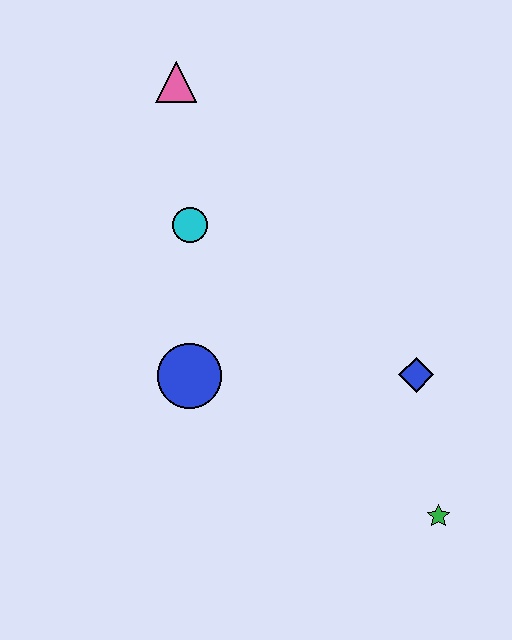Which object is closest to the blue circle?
The cyan circle is closest to the blue circle.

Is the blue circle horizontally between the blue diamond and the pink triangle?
Yes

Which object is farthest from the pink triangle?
The green star is farthest from the pink triangle.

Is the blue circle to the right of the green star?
No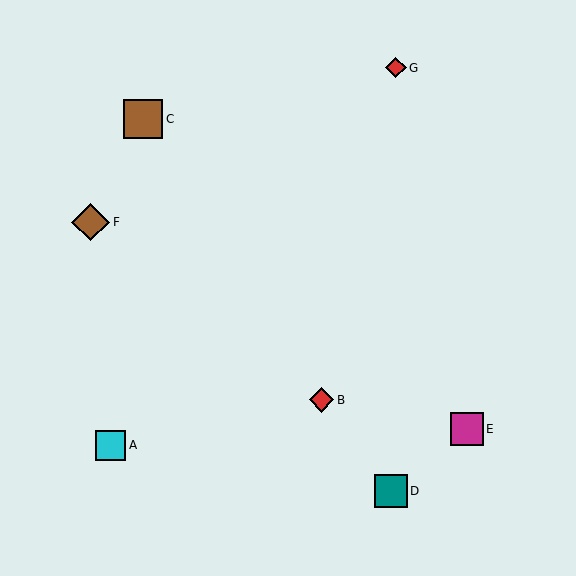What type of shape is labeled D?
Shape D is a teal square.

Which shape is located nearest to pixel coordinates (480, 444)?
The magenta square (labeled E) at (467, 429) is nearest to that location.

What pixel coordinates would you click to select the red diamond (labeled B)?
Click at (321, 400) to select the red diamond B.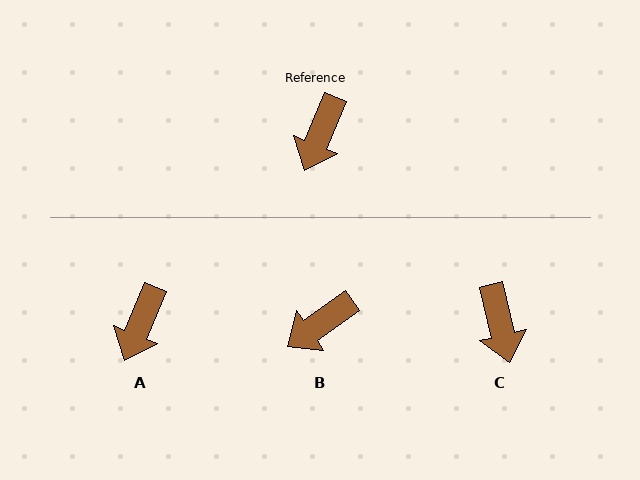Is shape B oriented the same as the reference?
No, it is off by about 33 degrees.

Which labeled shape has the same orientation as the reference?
A.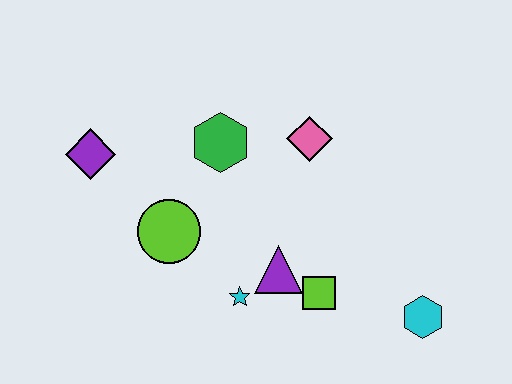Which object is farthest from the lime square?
The purple diamond is farthest from the lime square.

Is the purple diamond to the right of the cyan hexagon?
No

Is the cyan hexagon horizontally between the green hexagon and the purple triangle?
No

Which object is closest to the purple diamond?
The lime circle is closest to the purple diamond.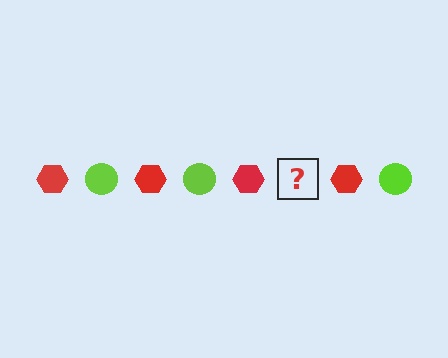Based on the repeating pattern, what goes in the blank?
The blank should be a lime circle.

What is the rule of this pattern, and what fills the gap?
The rule is that the pattern alternates between red hexagon and lime circle. The gap should be filled with a lime circle.